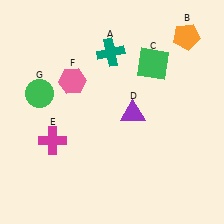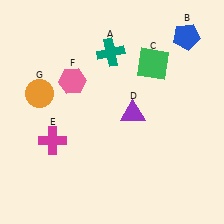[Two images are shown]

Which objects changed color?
B changed from orange to blue. G changed from green to orange.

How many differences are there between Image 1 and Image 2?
There are 2 differences between the two images.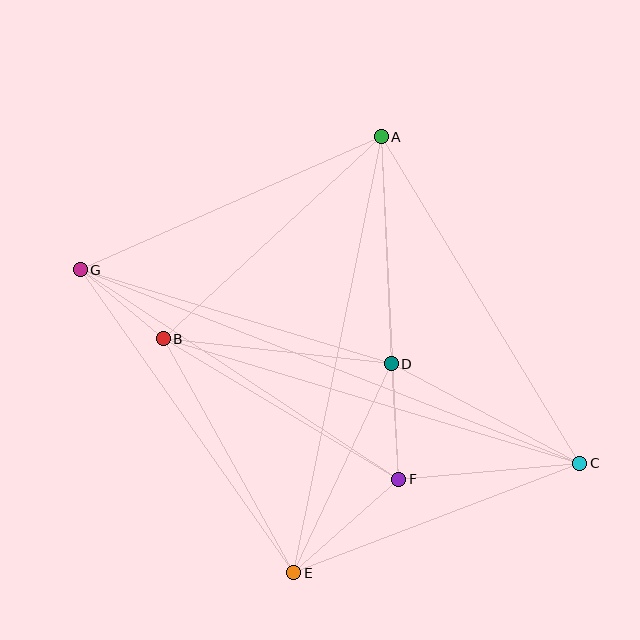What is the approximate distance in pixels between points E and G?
The distance between E and G is approximately 371 pixels.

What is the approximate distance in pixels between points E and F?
The distance between E and F is approximately 141 pixels.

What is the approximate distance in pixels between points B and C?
The distance between B and C is approximately 434 pixels.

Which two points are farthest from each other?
Points C and G are farthest from each other.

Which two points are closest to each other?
Points B and G are closest to each other.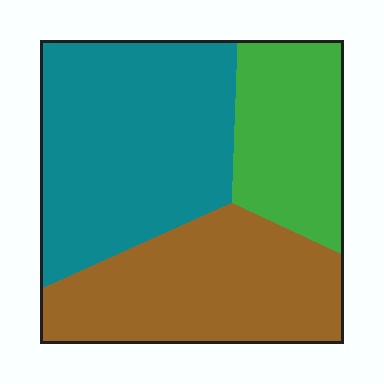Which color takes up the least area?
Green, at roughly 20%.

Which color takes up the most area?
Teal, at roughly 45%.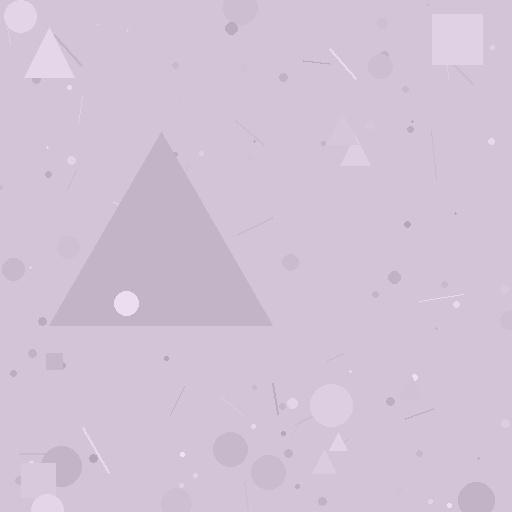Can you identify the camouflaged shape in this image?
The camouflaged shape is a triangle.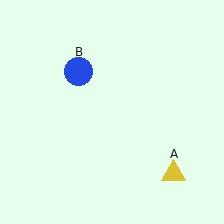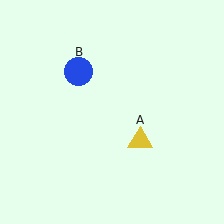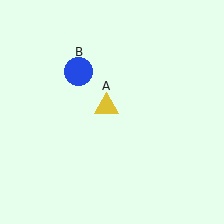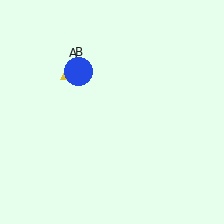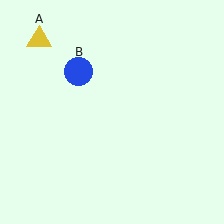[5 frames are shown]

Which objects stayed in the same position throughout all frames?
Blue circle (object B) remained stationary.